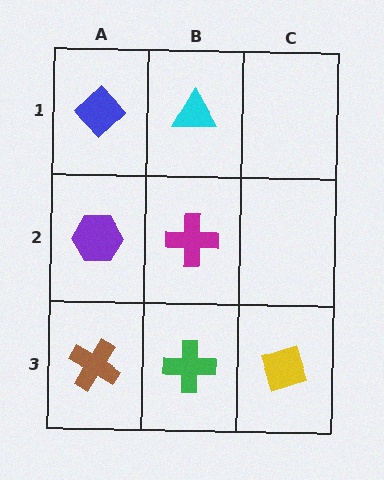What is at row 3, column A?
A brown cross.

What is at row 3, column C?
A yellow diamond.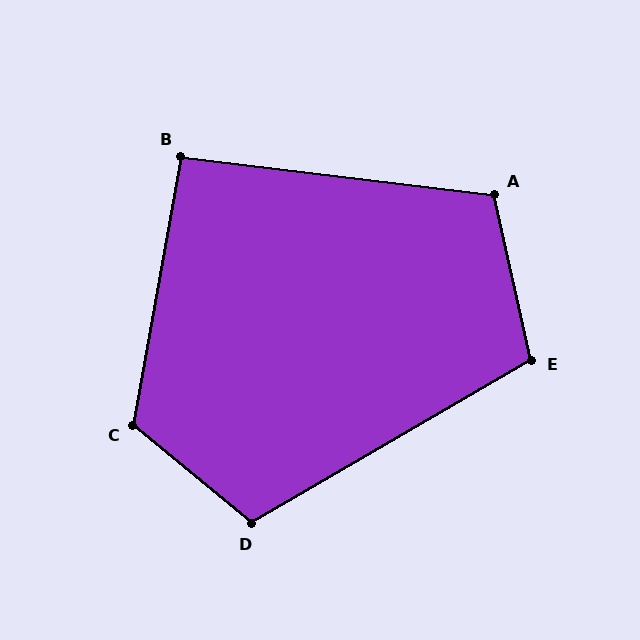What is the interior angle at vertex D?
Approximately 110 degrees (obtuse).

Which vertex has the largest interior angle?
C, at approximately 119 degrees.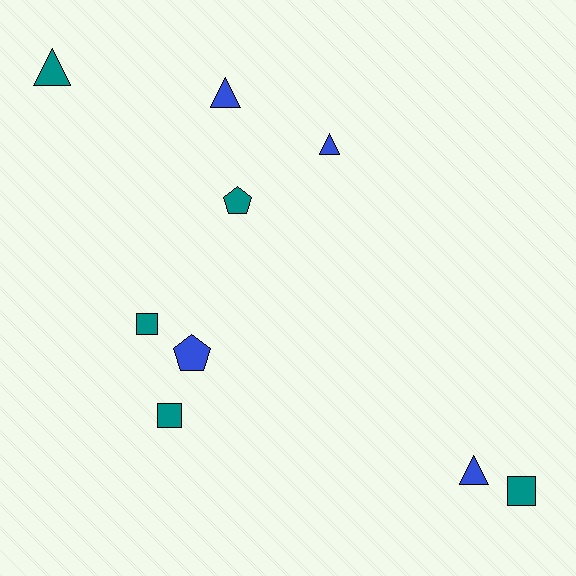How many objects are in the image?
There are 9 objects.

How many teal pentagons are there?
There is 1 teal pentagon.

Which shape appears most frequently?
Triangle, with 4 objects.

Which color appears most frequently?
Teal, with 5 objects.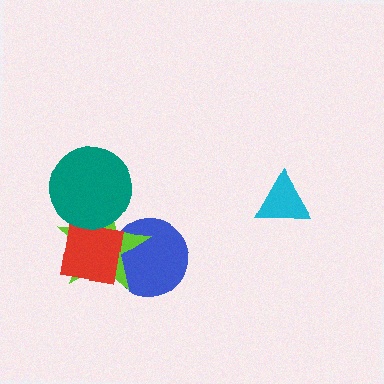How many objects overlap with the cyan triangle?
0 objects overlap with the cyan triangle.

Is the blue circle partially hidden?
Yes, it is partially covered by another shape.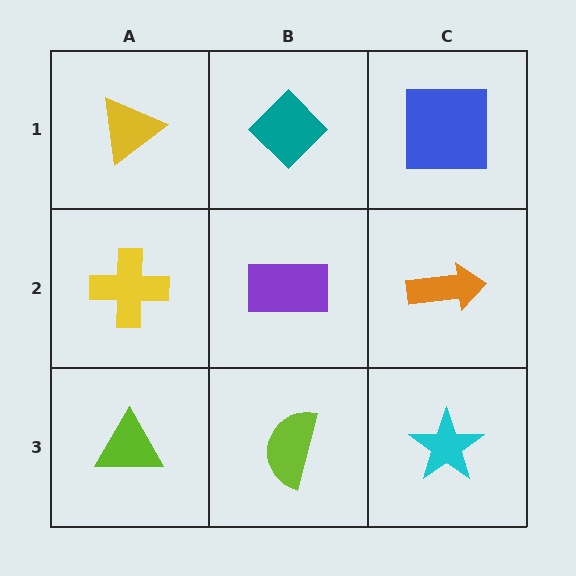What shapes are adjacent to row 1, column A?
A yellow cross (row 2, column A), a teal diamond (row 1, column B).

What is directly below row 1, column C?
An orange arrow.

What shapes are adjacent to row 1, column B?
A purple rectangle (row 2, column B), a yellow triangle (row 1, column A), a blue square (row 1, column C).